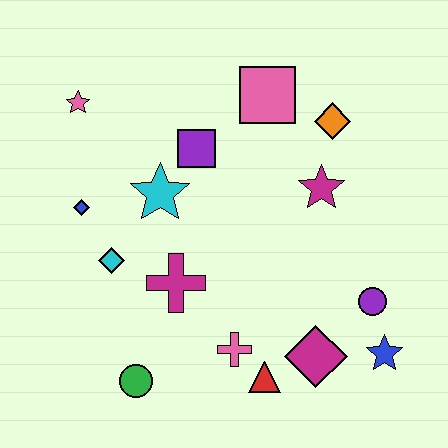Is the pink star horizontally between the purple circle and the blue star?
No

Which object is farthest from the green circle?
The orange diamond is farthest from the green circle.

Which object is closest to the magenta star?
The orange diamond is closest to the magenta star.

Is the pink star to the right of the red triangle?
No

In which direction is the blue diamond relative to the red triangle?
The blue diamond is to the left of the red triangle.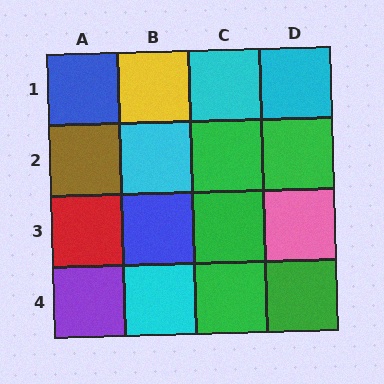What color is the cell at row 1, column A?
Blue.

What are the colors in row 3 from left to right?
Red, blue, green, pink.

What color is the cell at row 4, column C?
Green.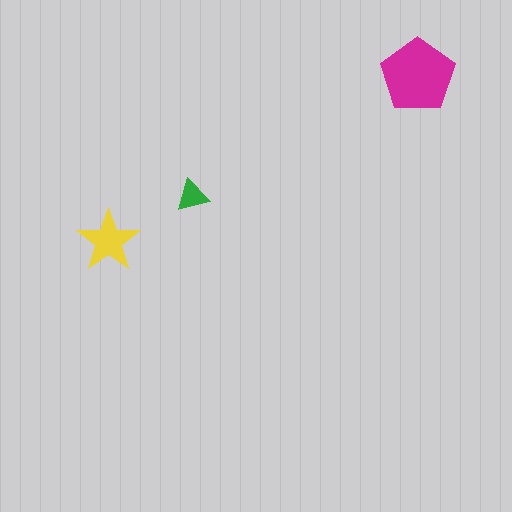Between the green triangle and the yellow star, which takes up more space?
The yellow star.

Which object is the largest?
The magenta pentagon.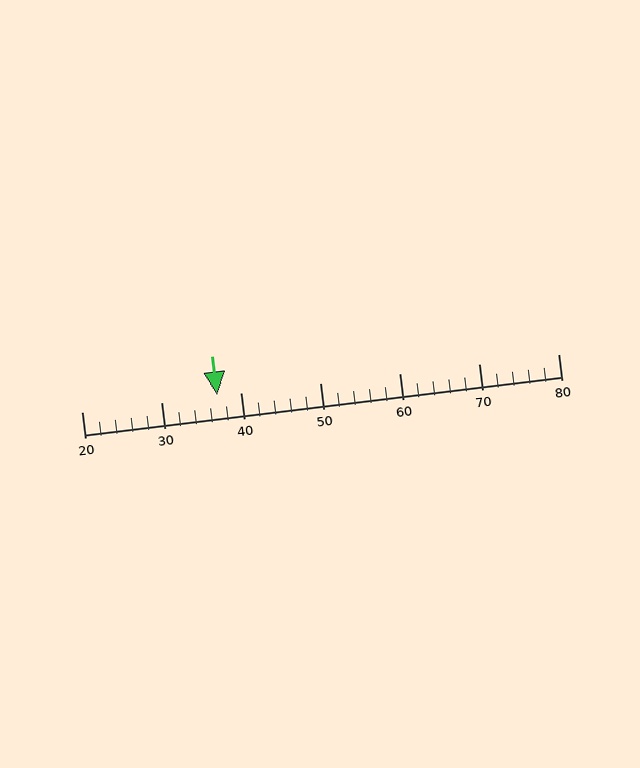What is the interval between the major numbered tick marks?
The major tick marks are spaced 10 units apart.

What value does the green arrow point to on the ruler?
The green arrow points to approximately 37.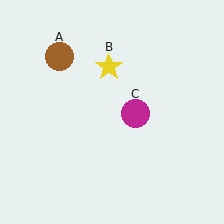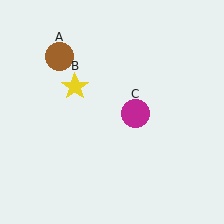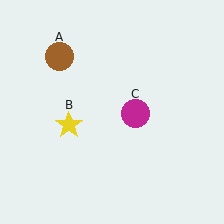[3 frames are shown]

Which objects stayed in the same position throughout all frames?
Brown circle (object A) and magenta circle (object C) remained stationary.